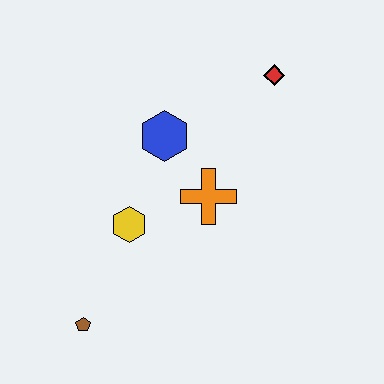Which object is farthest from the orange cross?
The brown pentagon is farthest from the orange cross.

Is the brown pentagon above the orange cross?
No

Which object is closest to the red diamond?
The blue hexagon is closest to the red diamond.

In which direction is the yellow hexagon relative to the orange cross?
The yellow hexagon is to the left of the orange cross.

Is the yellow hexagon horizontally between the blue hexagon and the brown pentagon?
Yes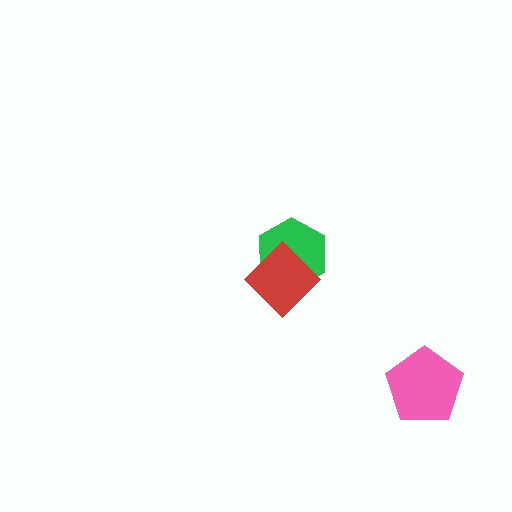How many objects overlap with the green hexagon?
1 object overlaps with the green hexagon.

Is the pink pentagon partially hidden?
No, no other shape covers it.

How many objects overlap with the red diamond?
1 object overlaps with the red diamond.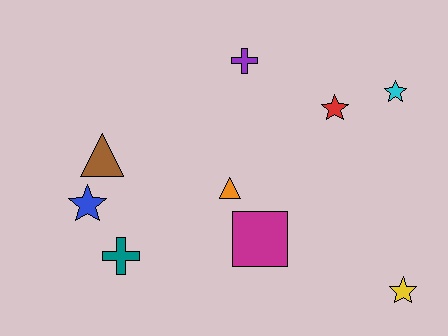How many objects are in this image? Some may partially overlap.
There are 9 objects.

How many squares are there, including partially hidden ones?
There is 1 square.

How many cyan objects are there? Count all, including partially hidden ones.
There is 1 cyan object.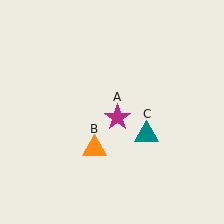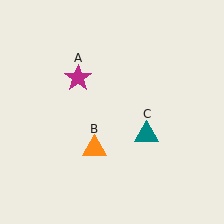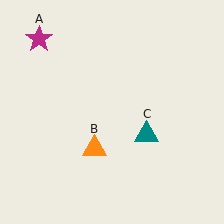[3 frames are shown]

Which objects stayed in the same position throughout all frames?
Orange triangle (object B) and teal triangle (object C) remained stationary.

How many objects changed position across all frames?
1 object changed position: magenta star (object A).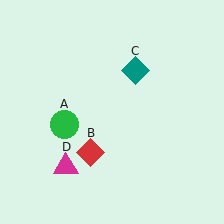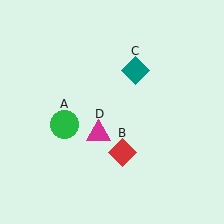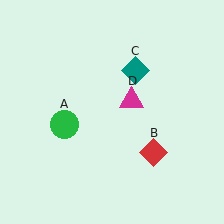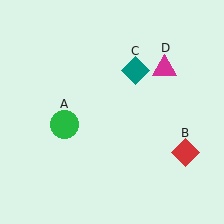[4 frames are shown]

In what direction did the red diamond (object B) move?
The red diamond (object B) moved right.